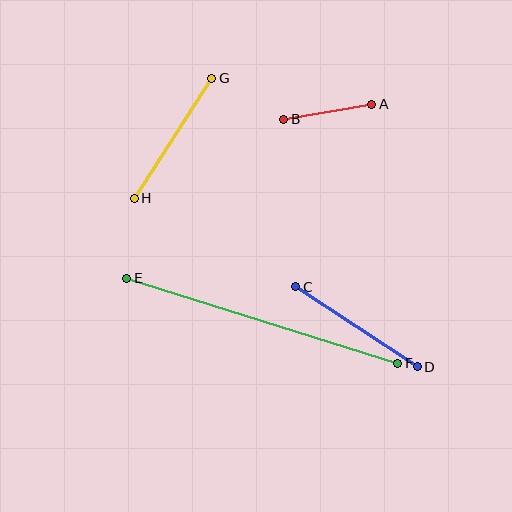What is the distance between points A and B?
The distance is approximately 89 pixels.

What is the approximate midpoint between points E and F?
The midpoint is at approximately (262, 321) pixels.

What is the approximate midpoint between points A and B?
The midpoint is at approximately (328, 112) pixels.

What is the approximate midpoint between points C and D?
The midpoint is at approximately (357, 327) pixels.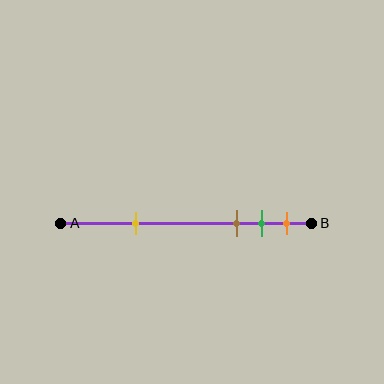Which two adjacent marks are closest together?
The green and orange marks are the closest adjacent pair.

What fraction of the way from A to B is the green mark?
The green mark is approximately 80% (0.8) of the way from A to B.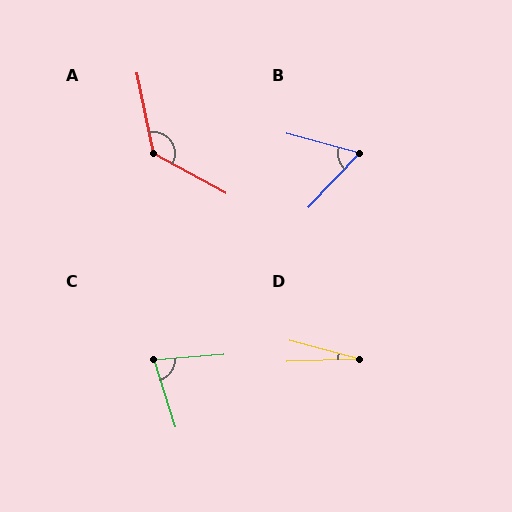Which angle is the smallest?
D, at approximately 17 degrees.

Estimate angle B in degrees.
Approximately 61 degrees.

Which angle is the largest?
A, at approximately 130 degrees.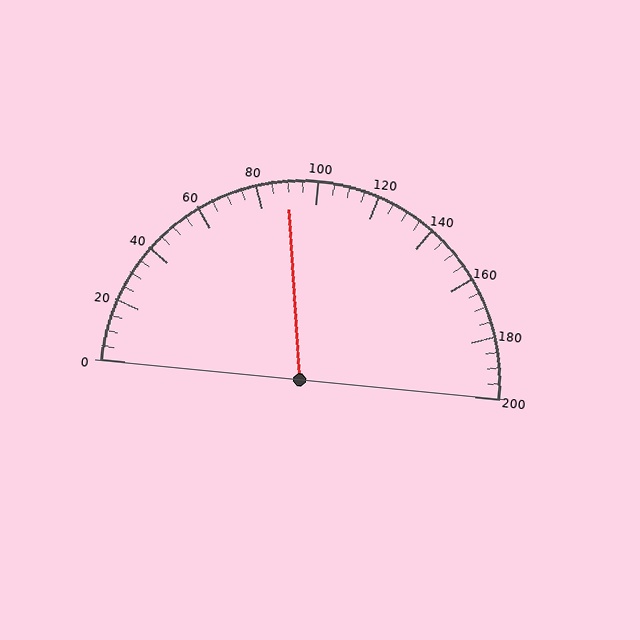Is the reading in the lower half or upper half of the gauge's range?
The reading is in the lower half of the range (0 to 200).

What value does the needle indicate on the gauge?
The needle indicates approximately 90.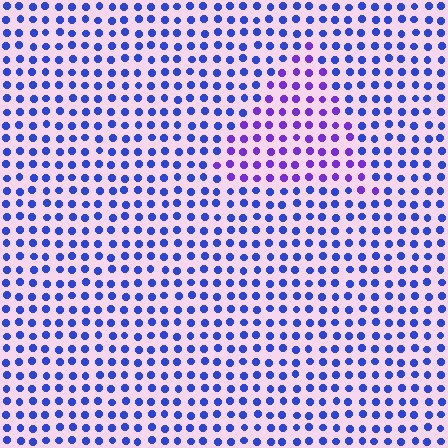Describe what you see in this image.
The image is filled with small blue elements in a uniform arrangement. A triangle-shaped region is visible where the elements are tinted to a slightly different hue, forming a subtle color boundary.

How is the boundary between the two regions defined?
The boundary is defined purely by a slight shift in hue (about 35 degrees). Spacing, size, and orientation are identical on both sides.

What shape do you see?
I see a triangle.